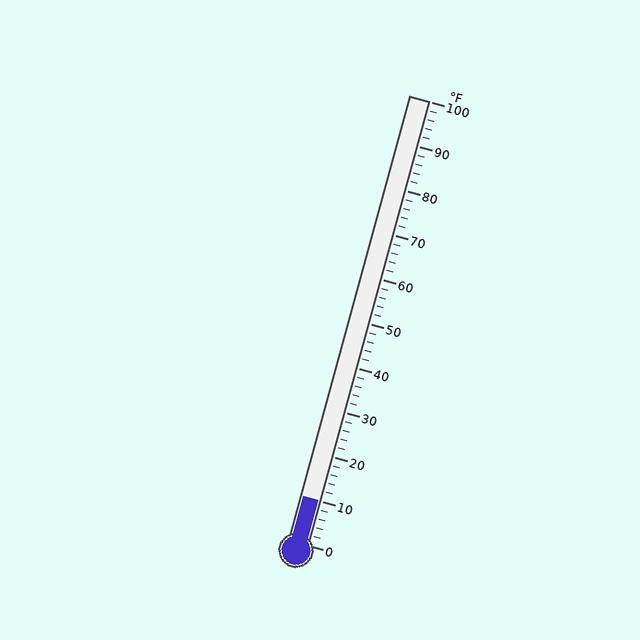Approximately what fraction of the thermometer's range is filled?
The thermometer is filled to approximately 10% of its range.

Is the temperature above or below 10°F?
The temperature is at 10°F.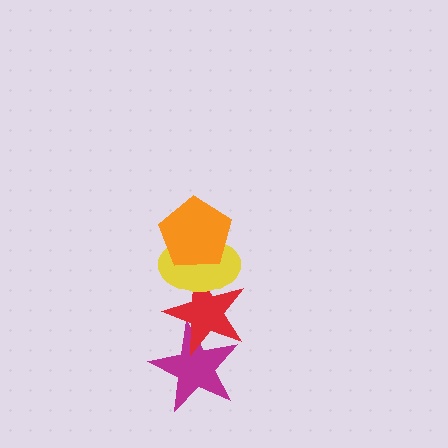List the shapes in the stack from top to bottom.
From top to bottom: the orange pentagon, the yellow ellipse, the red star, the magenta star.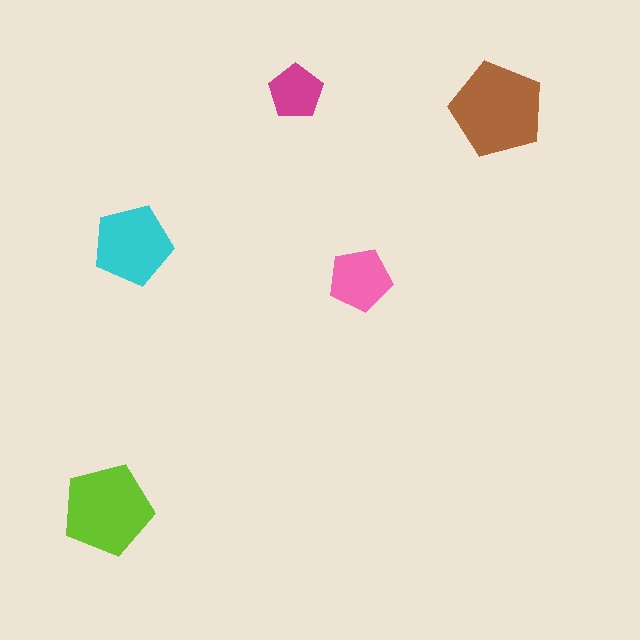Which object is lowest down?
The lime pentagon is bottommost.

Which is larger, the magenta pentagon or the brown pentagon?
The brown one.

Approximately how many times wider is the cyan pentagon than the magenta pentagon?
About 1.5 times wider.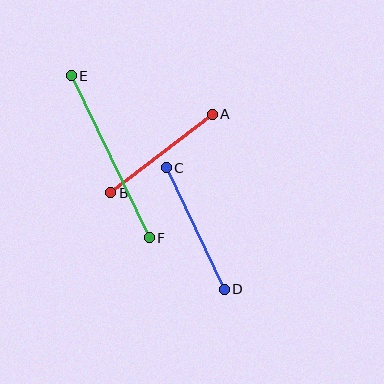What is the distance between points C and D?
The distance is approximately 135 pixels.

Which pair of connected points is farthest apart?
Points E and F are farthest apart.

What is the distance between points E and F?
The distance is approximately 180 pixels.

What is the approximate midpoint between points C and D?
The midpoint is at approximately (195, 229) pixels.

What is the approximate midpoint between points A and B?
The midpoint is at approximately (161, 153) pixels.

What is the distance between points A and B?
The distance is approximately 129 pixels.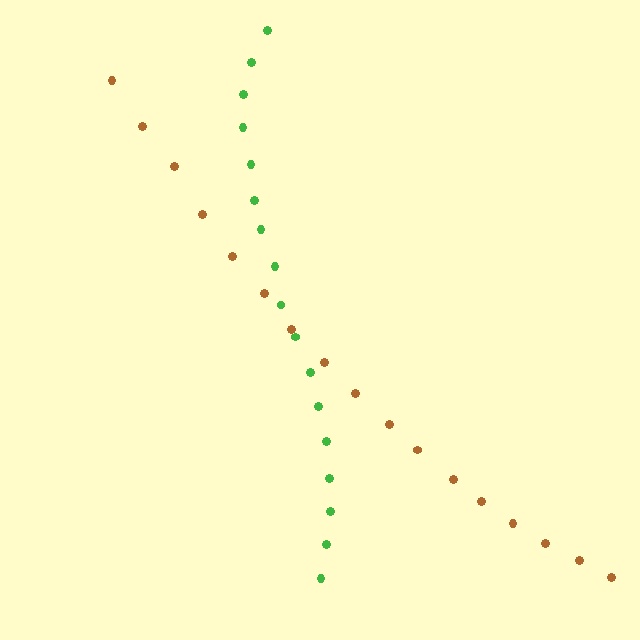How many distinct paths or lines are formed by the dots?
There are 2 distinct paths.